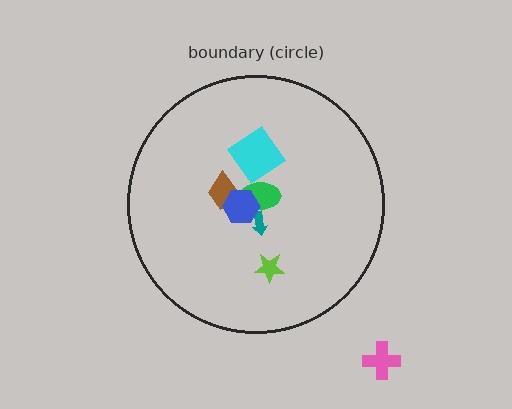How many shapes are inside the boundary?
6 inside, 1 outside.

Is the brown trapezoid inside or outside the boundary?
Inside.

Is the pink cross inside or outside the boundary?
Outside.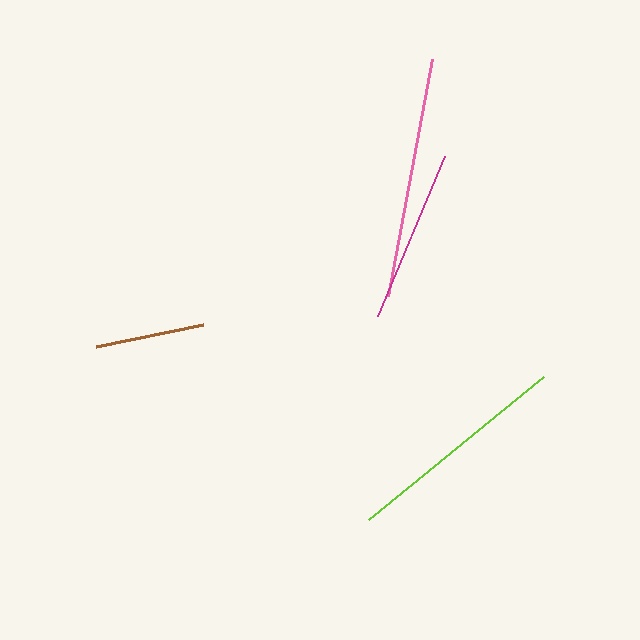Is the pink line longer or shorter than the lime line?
The pink line is longer than the lime line.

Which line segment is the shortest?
The brown line is the shortest at approximately 109 pixels.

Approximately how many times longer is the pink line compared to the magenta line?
The pink line is approximately 1.4 times the length of the magenta line.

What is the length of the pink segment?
The pink segment is approximately 242 pixels long.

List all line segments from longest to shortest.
From longest to shortest: pink, lime, magenta, brown.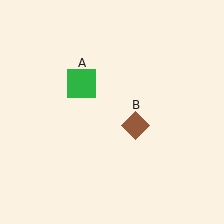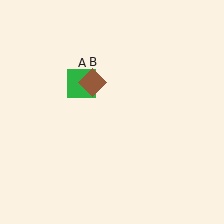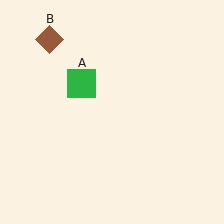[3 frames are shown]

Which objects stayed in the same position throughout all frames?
Green square (object A) remained stationary.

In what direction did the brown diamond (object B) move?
The brown diamond (object B) moved up and to the left.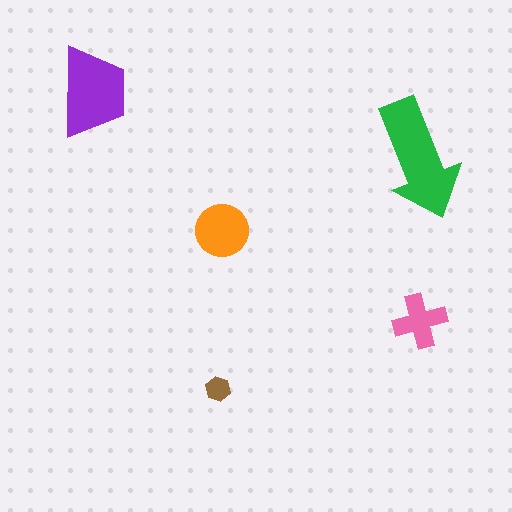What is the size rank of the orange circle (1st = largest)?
3rd.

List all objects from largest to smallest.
The green arrow, the purple trapezoid, the orange circle, the pink cross, the brown hexagon.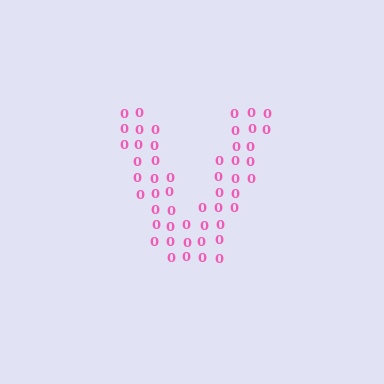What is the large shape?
The large shape is the letter V.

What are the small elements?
The small elements are digit 0's.